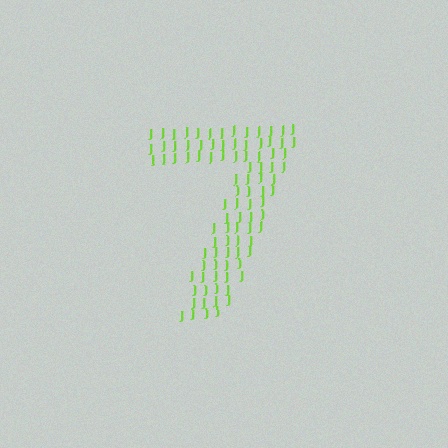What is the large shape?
The large shape is the digit 7.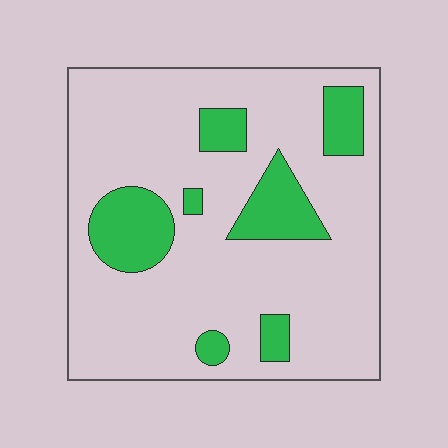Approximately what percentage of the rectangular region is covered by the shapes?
Approximately 20%.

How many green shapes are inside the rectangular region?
7.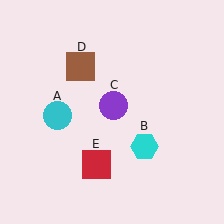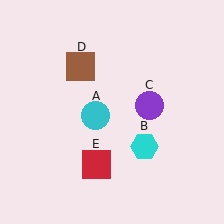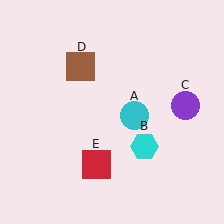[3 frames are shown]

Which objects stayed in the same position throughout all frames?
Cyan hexagon (object B) and brown square (object D) and red square (object E) remained stationary.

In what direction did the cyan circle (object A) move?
The cyan circle (object A) moved right.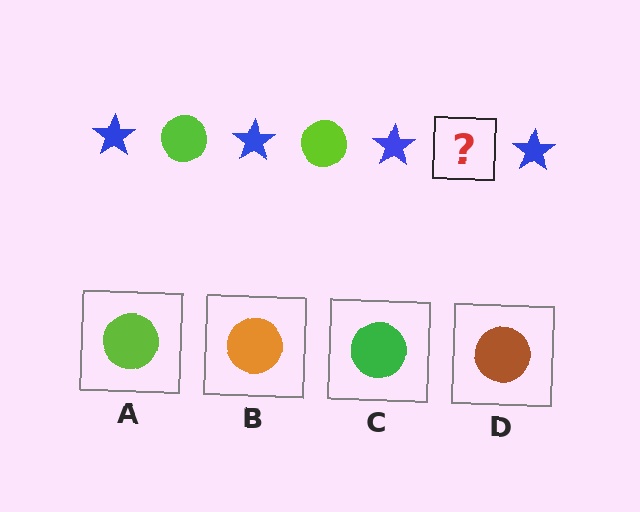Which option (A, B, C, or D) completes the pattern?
A.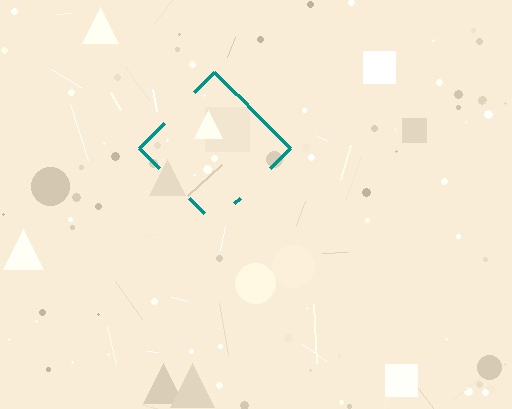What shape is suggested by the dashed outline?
The dashed outline suggests a diamond.